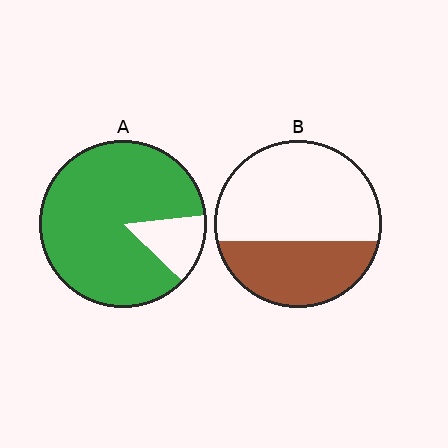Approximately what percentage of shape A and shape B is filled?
A is approximately 85% and B is approximately 35%.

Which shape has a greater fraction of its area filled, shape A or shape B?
Shape A.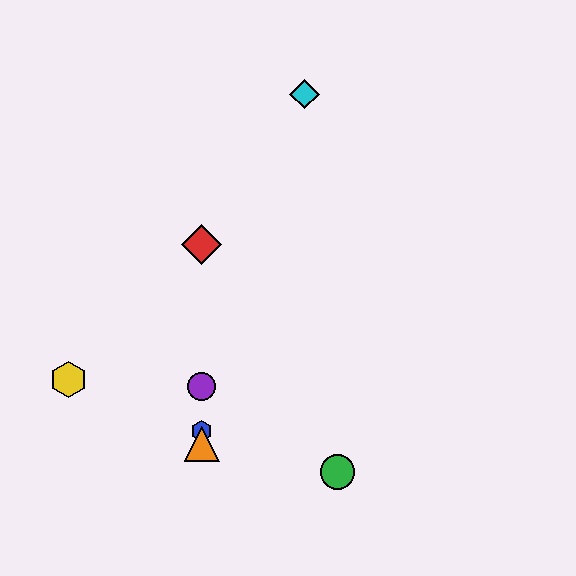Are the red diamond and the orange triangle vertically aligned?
Yes, both are at x≈202.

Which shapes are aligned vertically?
The red diamond, the blue hexagon, the purple circle, the orange triangle are aligned vertically.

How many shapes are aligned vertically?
4 shapes (the red diamond, the blue hexagon, the purple circle, the orange triangle) are aligned vertically.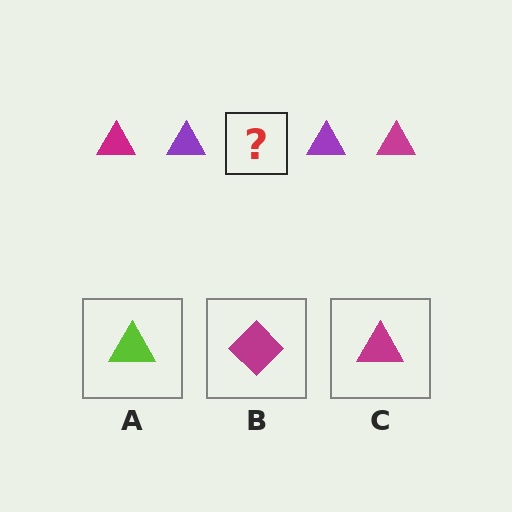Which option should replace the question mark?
Option C.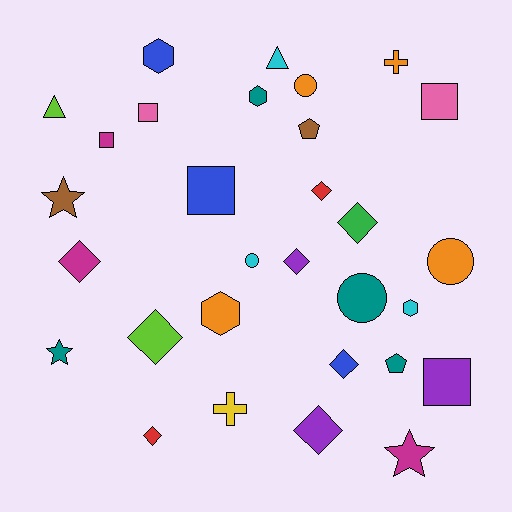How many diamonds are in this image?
There are 8 diamonds.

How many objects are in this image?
There are 30 objects.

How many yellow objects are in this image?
There is 1 yellow object.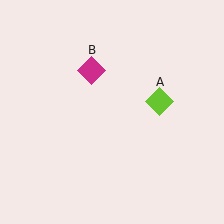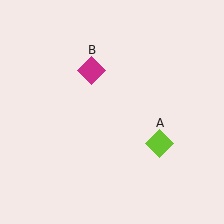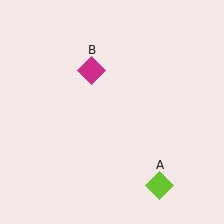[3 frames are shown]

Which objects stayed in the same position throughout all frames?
Magenta diamond (object B) remained stationary.